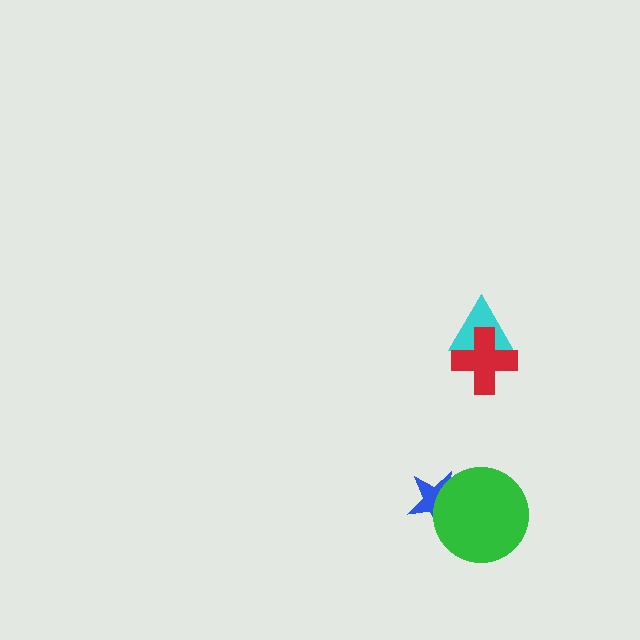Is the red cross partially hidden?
No, no other shape covers it.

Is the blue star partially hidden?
Yes, it is partially covered by another shape.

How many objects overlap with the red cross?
1 object overlaps with the red cross.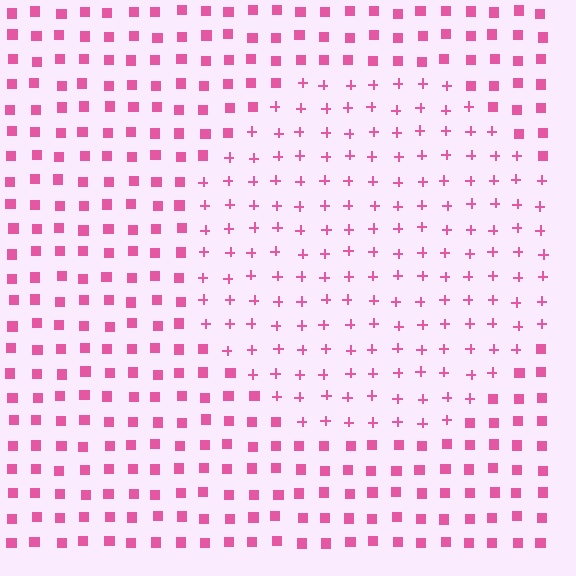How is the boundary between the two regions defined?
The boundary is defined by a change in element shape: plus signs inside vs. squares outside. All elements share the same color and spacing.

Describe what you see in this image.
The image is filled with small pink elements arranged in a uniform grid. A circle-shaped region contains plus signs, while the surrounding area contains squares. The boundary is defined purely by the change in element shape.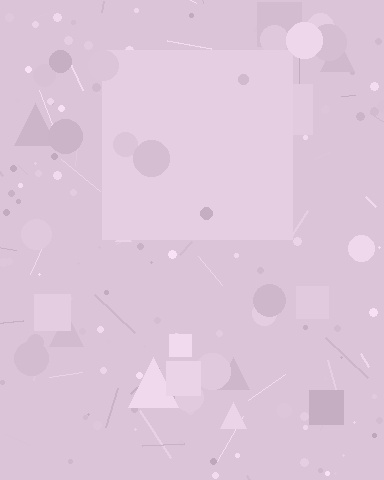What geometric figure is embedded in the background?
A square is embedded in the background.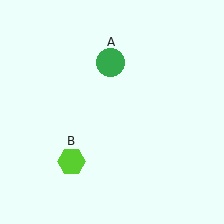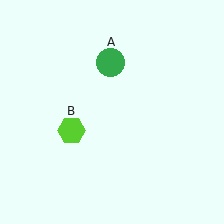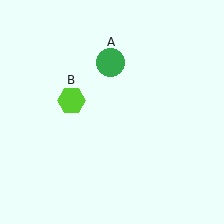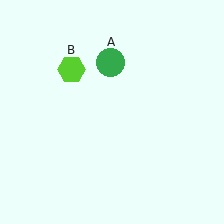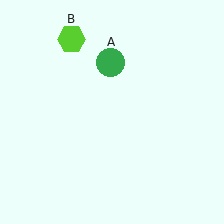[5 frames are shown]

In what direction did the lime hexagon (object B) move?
The lime hexagon (object B) moved up.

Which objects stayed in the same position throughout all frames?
Green circle (object A) remained stationary.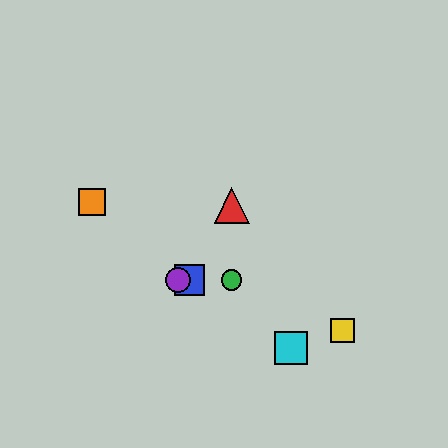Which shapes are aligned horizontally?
The blue square, the green circle, the purple circle are aligned horizontally.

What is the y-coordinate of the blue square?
The blue square is at y≈280.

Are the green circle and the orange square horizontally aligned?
No, the green circle is at y≈280 and the orange square is at y≈202.